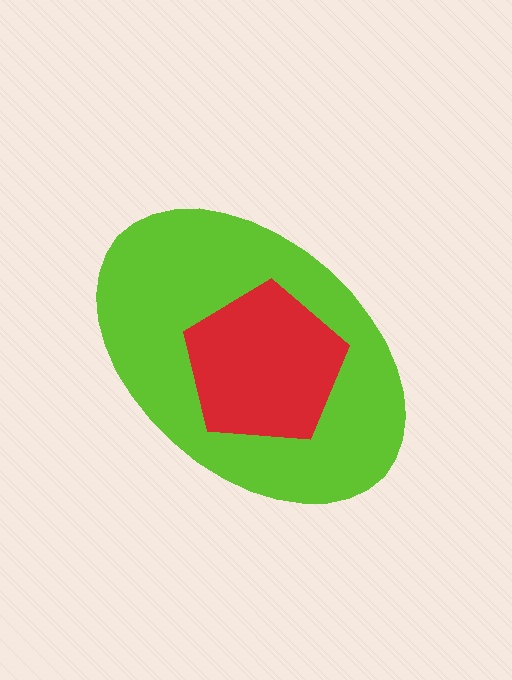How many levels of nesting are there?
2.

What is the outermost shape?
The lime ellipse.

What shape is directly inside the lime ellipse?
The red pentagon.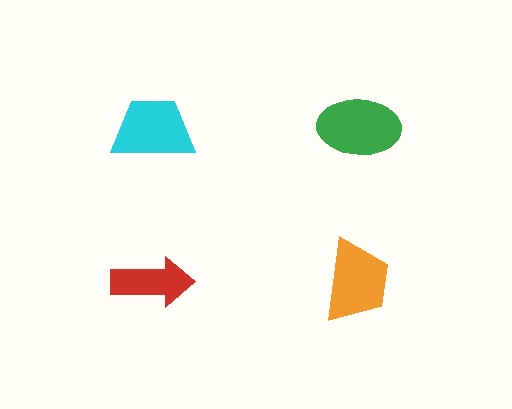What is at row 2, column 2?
An orange trapezoid.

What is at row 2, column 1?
A red arrow.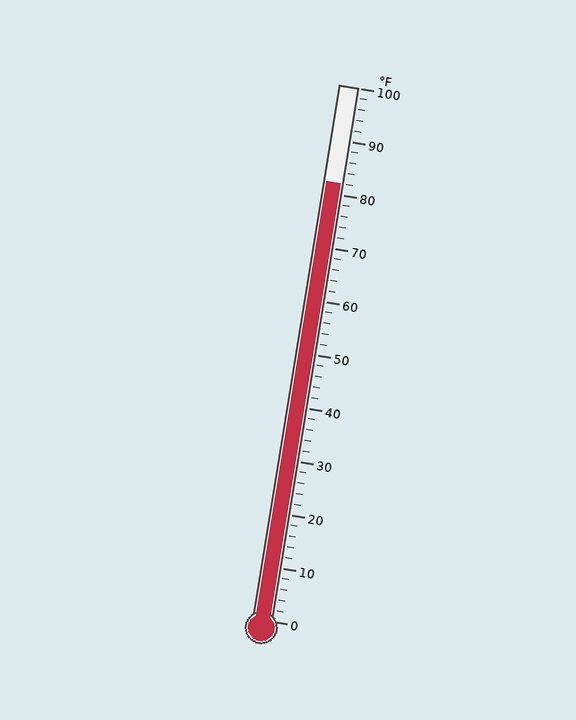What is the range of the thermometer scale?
The thermometer scale ranges from 0°F to 100°F.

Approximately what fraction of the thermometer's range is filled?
The thermometer is filled to approximately 80% of its range.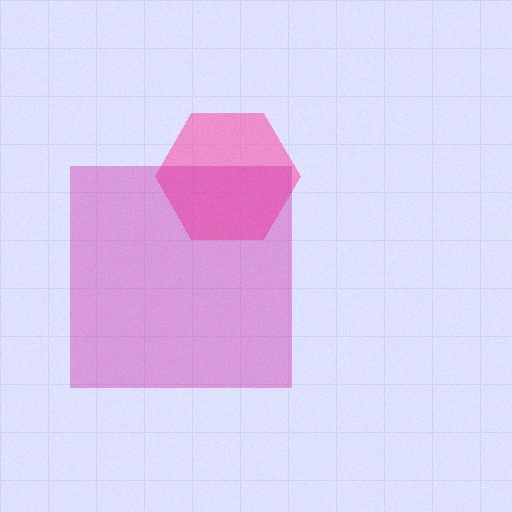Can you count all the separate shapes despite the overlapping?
Yes, there are 2 separate shapes.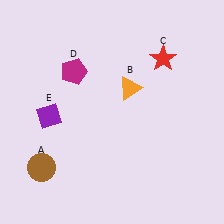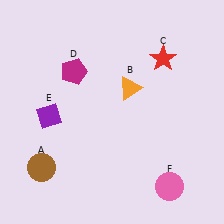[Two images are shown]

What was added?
A pink circle (F) was added in Image 2.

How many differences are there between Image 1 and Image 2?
There is 1 difference between the two images.